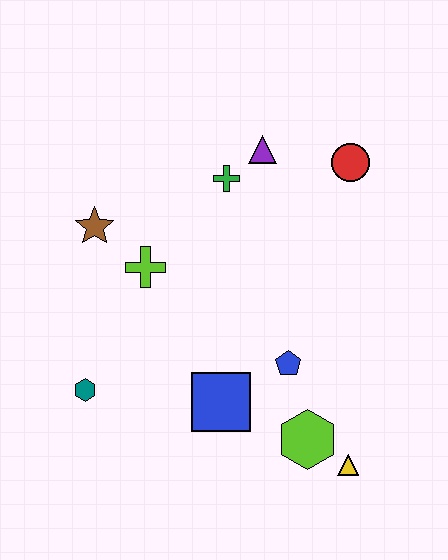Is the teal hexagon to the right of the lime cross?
No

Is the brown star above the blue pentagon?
Yes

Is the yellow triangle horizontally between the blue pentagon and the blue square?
No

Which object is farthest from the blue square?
The red circle is farthest from the blue square.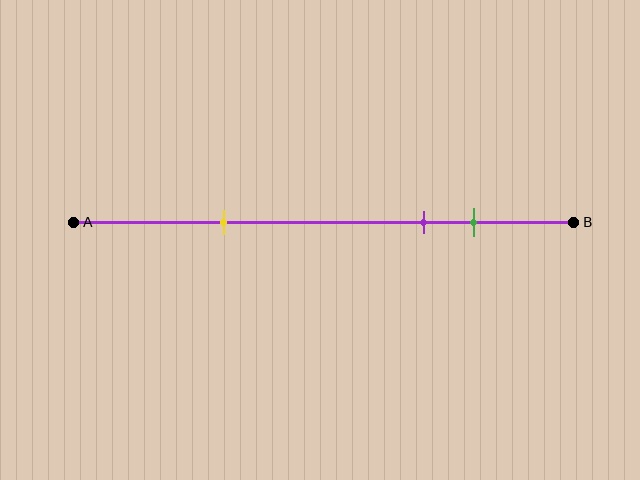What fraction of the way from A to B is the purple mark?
The purple mark is approximately 70% (0.7) of the way from A to B.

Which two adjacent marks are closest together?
The purple and green marks are the closest adjacent pair.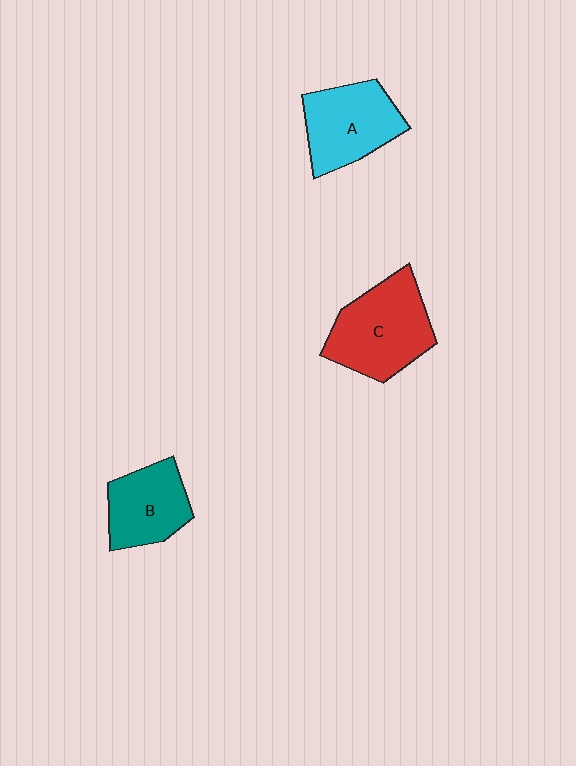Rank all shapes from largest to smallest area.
From largest to smallest: C (red), A (cyan), B (teal).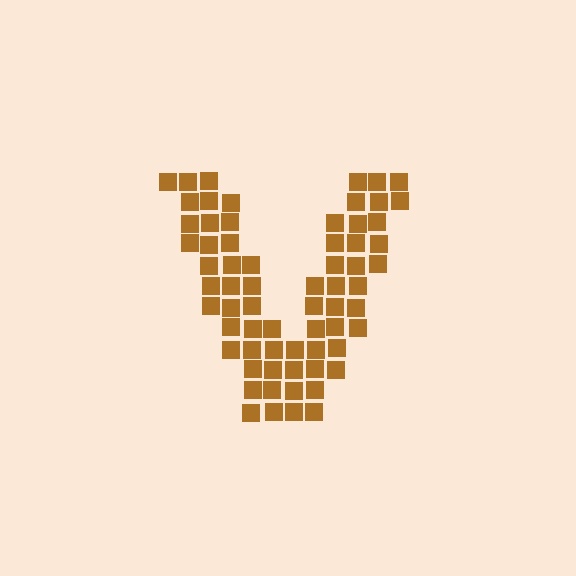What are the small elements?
The small elements are squares.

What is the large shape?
The large shape is the letter V.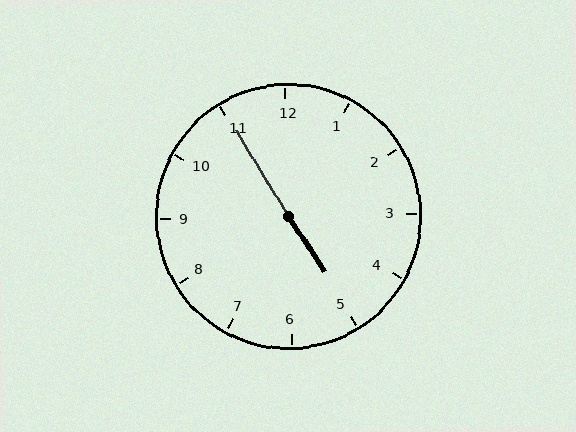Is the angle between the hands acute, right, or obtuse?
It is obtuse.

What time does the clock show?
4:55.